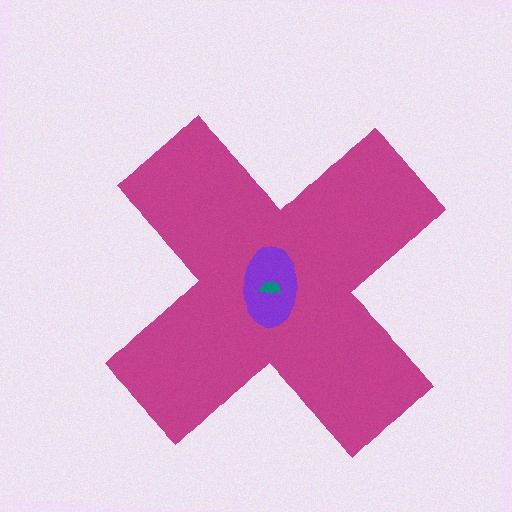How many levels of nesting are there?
3.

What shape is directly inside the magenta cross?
The purple ellipse.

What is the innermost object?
The teal semicircle.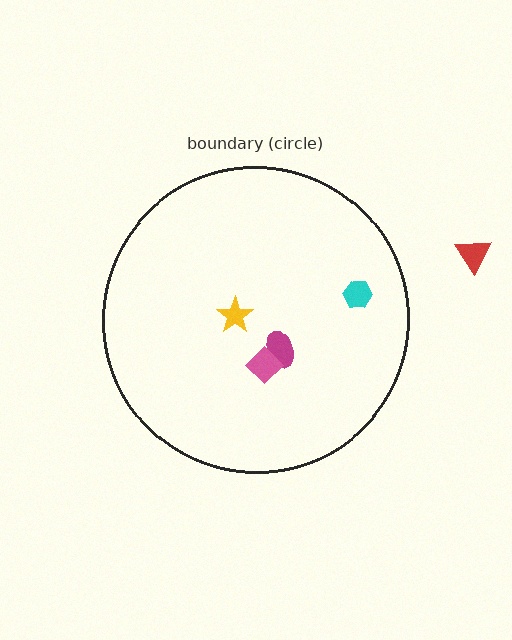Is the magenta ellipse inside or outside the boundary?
Inside.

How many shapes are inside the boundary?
4 inside, 1 outside.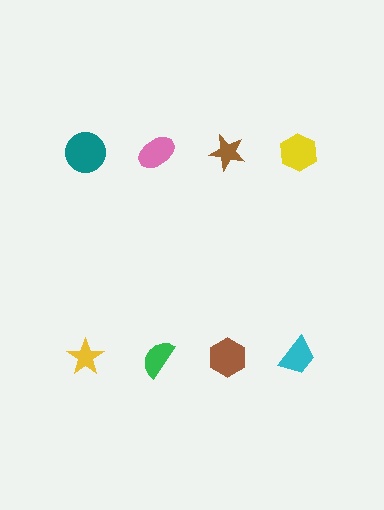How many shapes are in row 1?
4 shapes.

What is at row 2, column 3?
A brown hexagon.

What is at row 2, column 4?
A cyan trapezoid.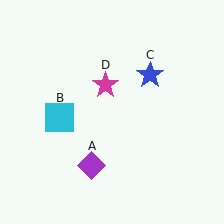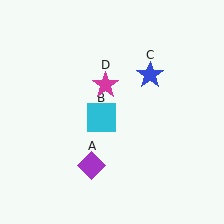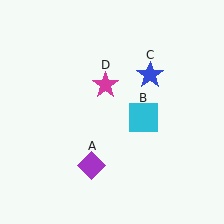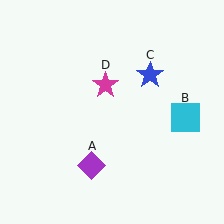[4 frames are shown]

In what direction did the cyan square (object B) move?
The cyan square (object B) moved right.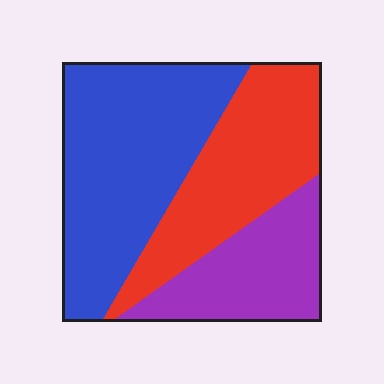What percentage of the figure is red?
Red takes up between a quarter and a half of the figure.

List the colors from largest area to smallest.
From largest to smallest: blue, red, purple.